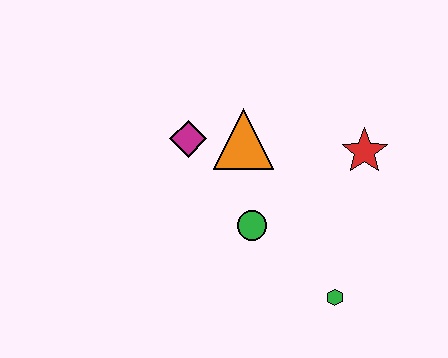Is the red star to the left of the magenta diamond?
No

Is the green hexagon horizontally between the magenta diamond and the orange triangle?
No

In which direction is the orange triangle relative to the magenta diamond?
The orange triangle is to the right of the magenta diamond.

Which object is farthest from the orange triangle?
The green hexagon is farthest from the orange triangle.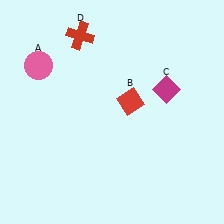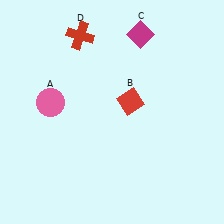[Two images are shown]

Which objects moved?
The objects that moved are: the pink circle (A), the magenta diamond (C).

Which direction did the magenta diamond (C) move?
The magenta diamond (C) moved up.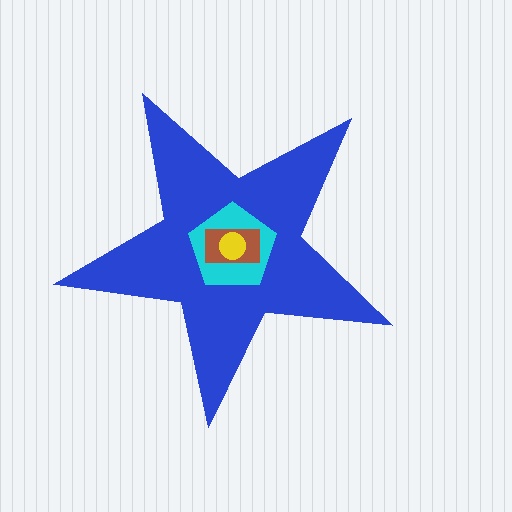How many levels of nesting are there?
4.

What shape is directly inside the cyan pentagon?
The brown rectangle.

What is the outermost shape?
The blue star.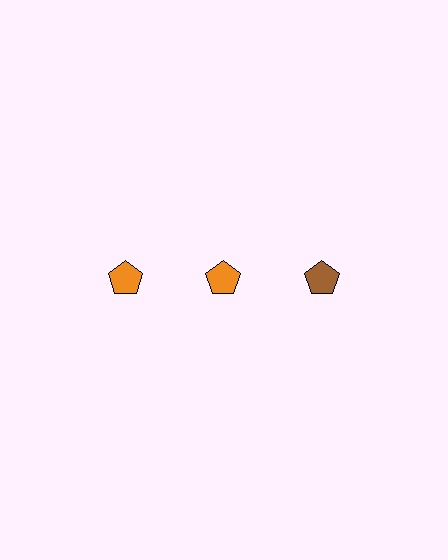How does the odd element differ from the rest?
It has a different color: brown instead of orange.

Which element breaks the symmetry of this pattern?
The brown pentagon in the top row, center column breaks the symmetry. All other shapes are orange pentagons.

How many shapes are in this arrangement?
There are 3 shapes arranged in a grid pattern.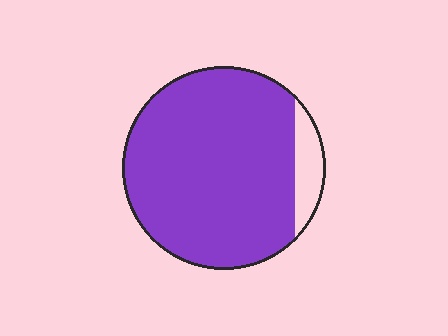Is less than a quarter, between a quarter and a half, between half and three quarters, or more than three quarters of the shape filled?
More than three quarters.